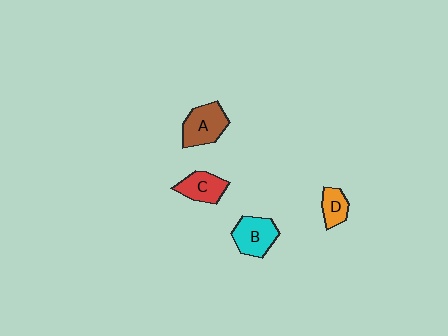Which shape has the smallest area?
Shape D (orange).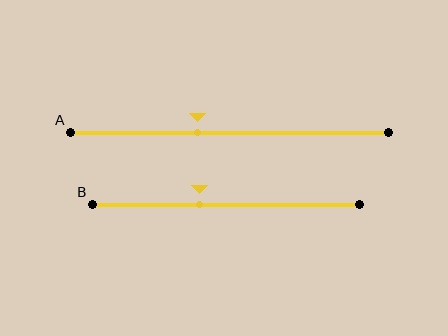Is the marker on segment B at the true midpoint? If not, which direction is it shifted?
No, the marker on segment B is shifted to the left by about 10% of the segment length.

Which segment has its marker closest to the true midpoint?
Segment B has its marker closest to the true midpoint.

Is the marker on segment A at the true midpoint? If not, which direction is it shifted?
No, the marker on segment A is shifted to the left by about 10% of the segment length.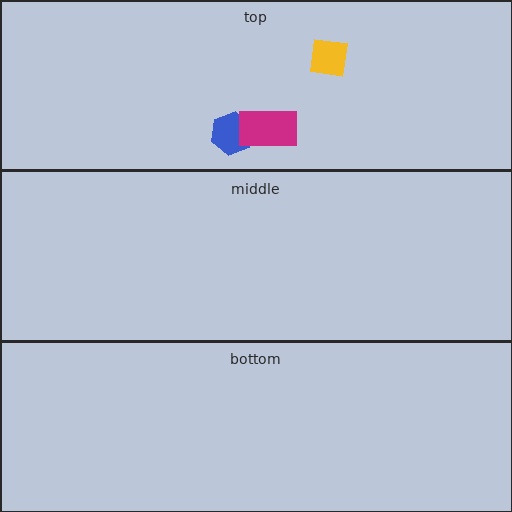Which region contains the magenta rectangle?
The top region.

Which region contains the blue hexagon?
The top region.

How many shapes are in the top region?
3.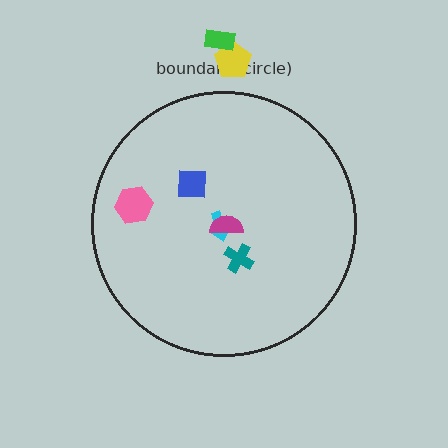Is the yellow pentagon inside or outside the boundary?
Outside.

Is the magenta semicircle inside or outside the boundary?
Inside.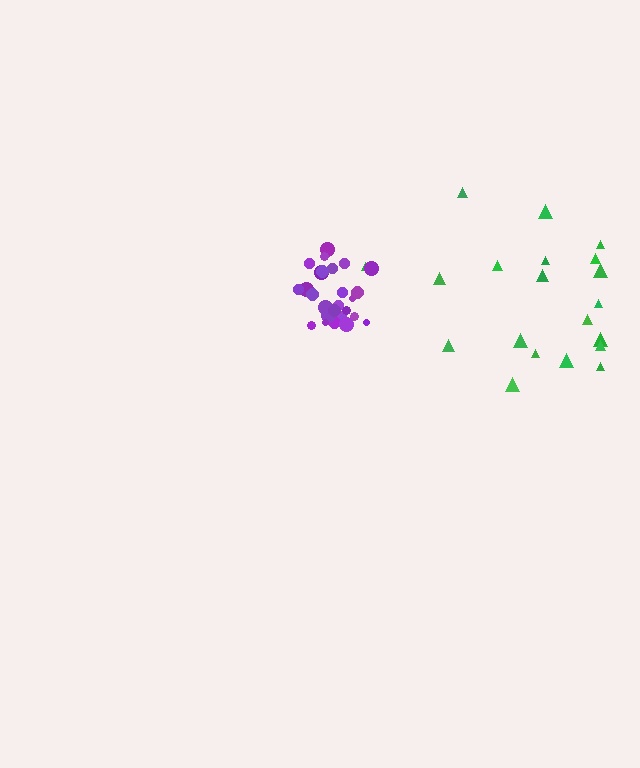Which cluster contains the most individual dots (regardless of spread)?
Purple (28).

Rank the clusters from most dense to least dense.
purple, green.